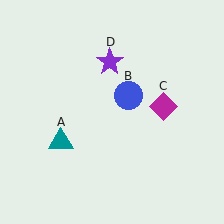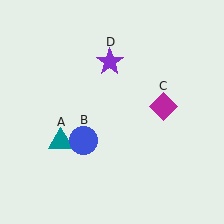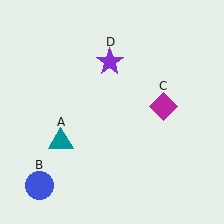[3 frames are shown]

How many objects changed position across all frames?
1 object changed position: blue circle (object B).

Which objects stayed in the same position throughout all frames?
Teal triangle (object A) and magenta diamond (object C) and purple star (object D) remained stationary.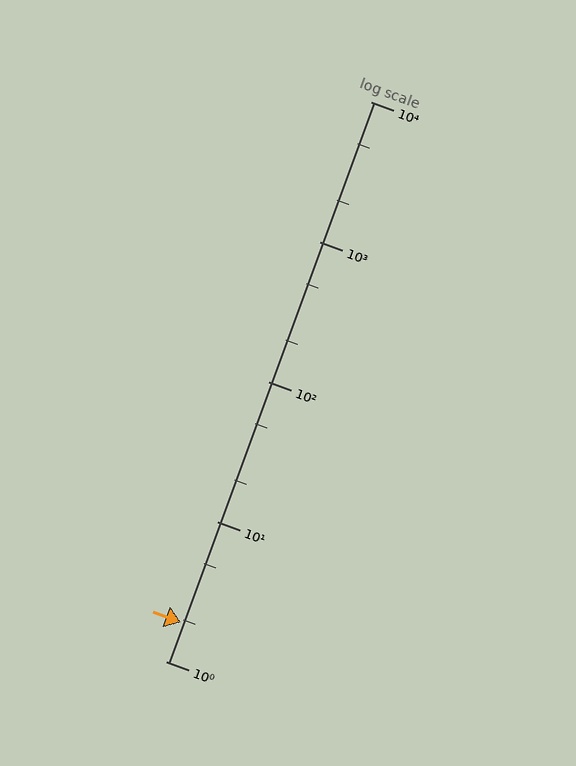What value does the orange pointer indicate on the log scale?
The pointer indicates approximately 1.9.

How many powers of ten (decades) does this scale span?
The scale spans 4 decades, from 1 to 10000.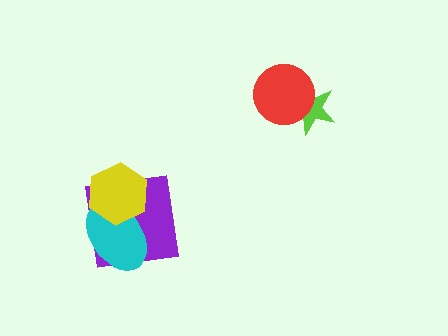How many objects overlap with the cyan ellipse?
2 objects overlap with the cyan ellipse.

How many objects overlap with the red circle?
1 object overlaps with the red circle.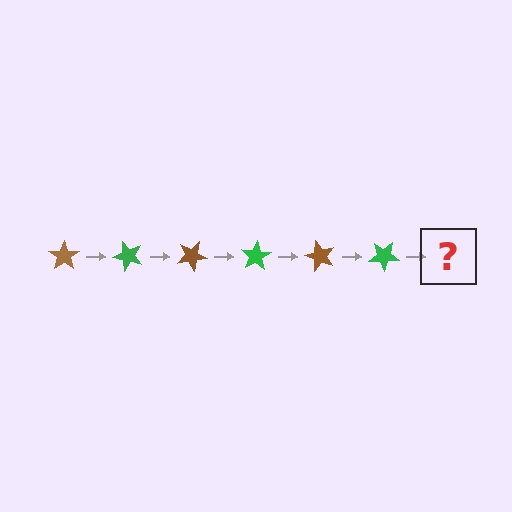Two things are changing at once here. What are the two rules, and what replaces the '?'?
The two rules are that it rotates 50 degrees each step and the color cycles through brown and green. The '?' should be a brown star, rotated 300 degrees from the start.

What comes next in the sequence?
The next element should be a brown star, rotated 300 degrees from the start.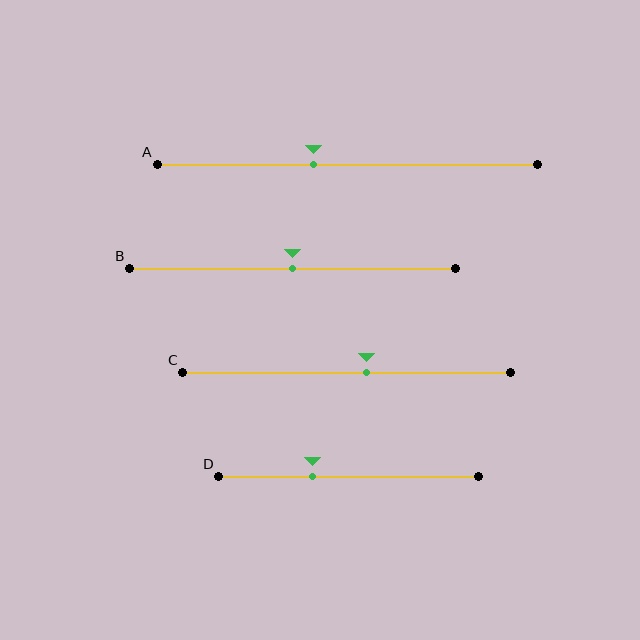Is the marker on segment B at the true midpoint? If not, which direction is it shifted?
Yes, the marker on segment B is at the true midpoint.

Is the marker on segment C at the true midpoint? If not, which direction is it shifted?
No, the marker on segment C is shifted to the right by about 6% of the segment length.